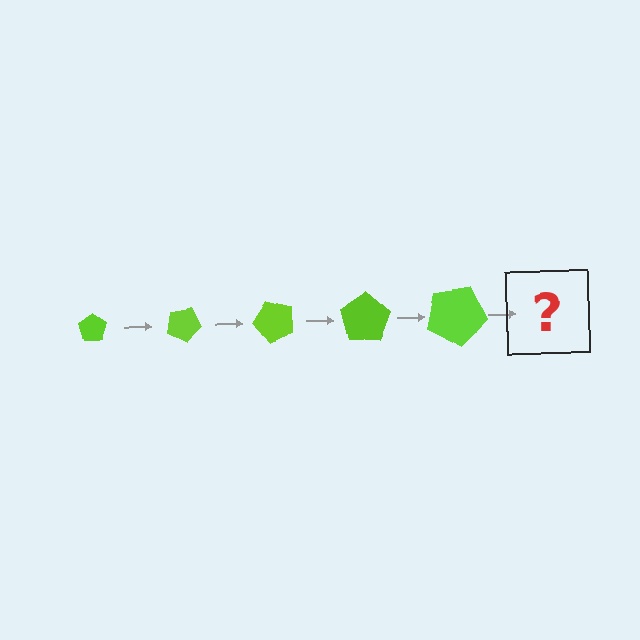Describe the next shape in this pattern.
It should be a pentagon, larger than the previous one and rotated 125 degrees from the start.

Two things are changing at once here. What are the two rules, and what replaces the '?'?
The two rules are that the pentagon grows larger each step and it rotates 25 degrees each step. The '?' should be a pentagon, larger than the previous one and rotated 125 degrees from the start.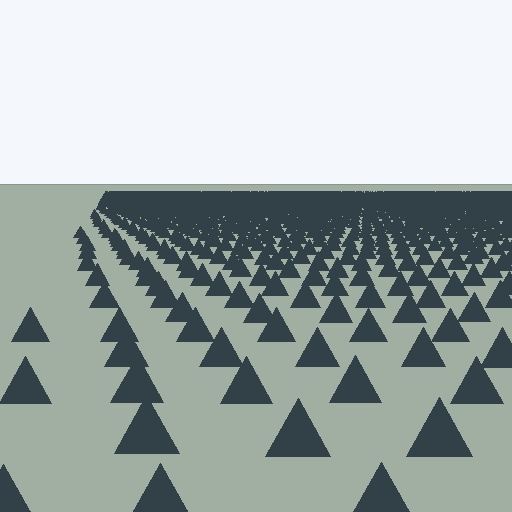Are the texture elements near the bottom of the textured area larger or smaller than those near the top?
Larger. Near the bottom, elements are closer to the viewer and appear at a bigger on-screen size.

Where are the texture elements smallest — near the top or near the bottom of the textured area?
Near the top.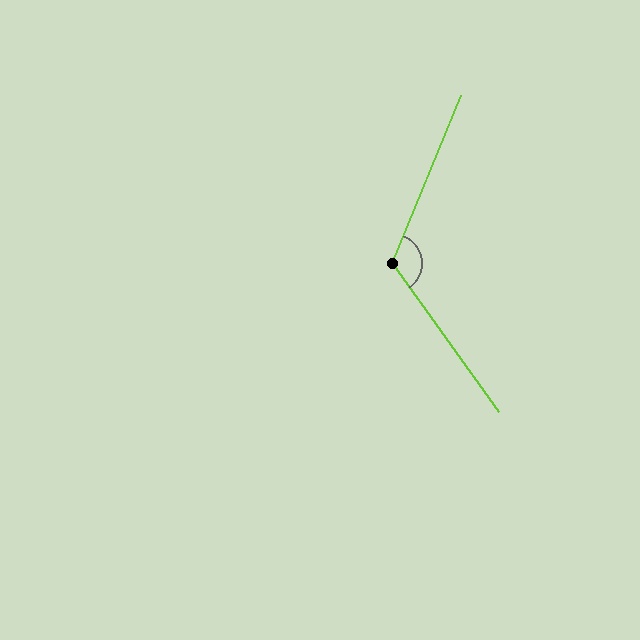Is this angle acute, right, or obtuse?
It is obtuse.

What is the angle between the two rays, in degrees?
Approximately 122 degrees.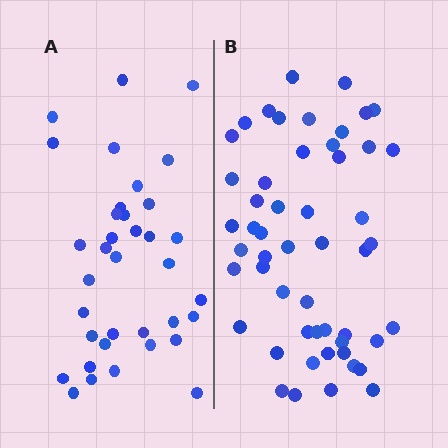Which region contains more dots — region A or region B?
Region B (the right region) has more dots.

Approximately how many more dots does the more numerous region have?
Region B has approximately 15 more dots than region A.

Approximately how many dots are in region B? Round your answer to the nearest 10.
About 50 dots. (The exact count is 52, which rounds to 50.)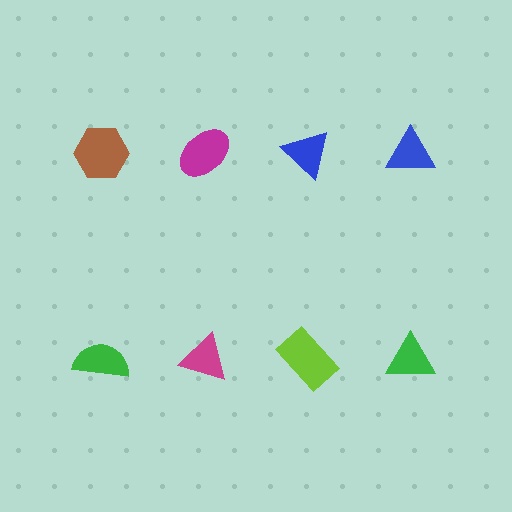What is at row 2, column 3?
A lime rectangle.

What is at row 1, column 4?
A blue triangle.